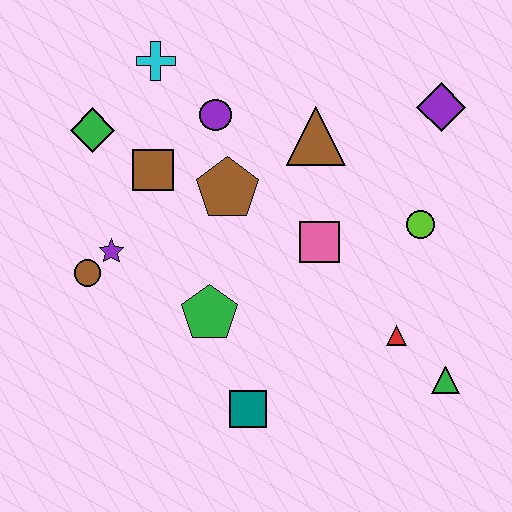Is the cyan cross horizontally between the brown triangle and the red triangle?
No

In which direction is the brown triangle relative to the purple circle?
The brown triangle is to the right of the purple circle.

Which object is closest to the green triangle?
The red triangle is closest to the green triangle.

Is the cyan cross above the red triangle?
Yes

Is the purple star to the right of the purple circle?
No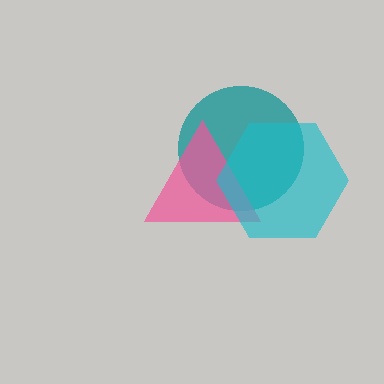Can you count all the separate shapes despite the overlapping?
Yes, there are 3 separate shapes.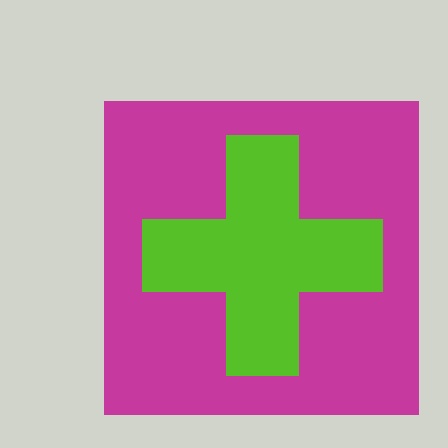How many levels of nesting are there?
2.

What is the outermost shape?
The magenta square.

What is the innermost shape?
The lime cross.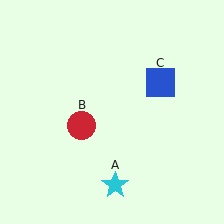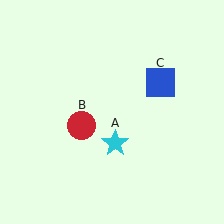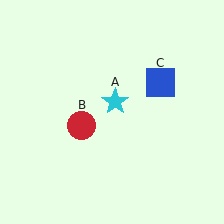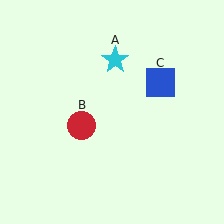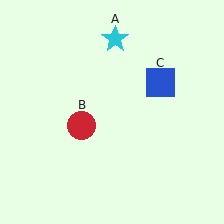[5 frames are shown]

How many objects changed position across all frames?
1 object changed position: cyan star (object A).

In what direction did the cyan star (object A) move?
The cyan star (object A) moved up.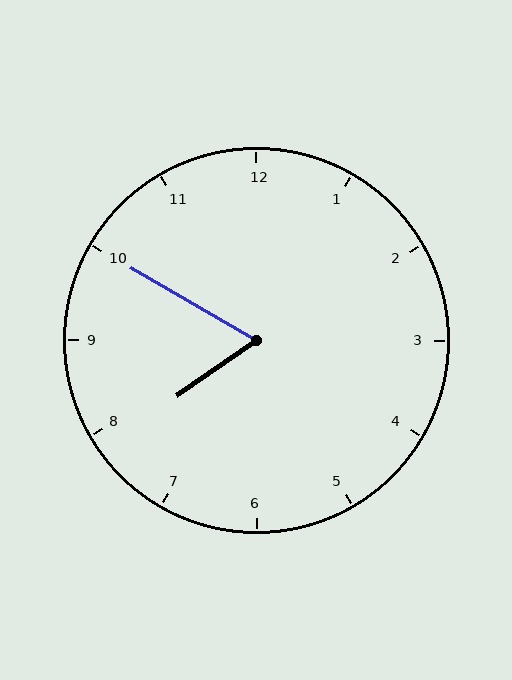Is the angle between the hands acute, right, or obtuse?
It is acute.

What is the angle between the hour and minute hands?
Approximately 65 degrees.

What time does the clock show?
7:50.